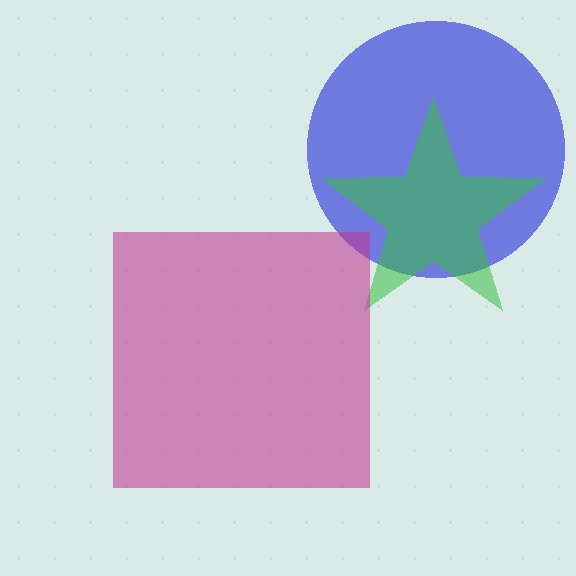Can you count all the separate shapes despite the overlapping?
Yes, there are 3 separate shapes.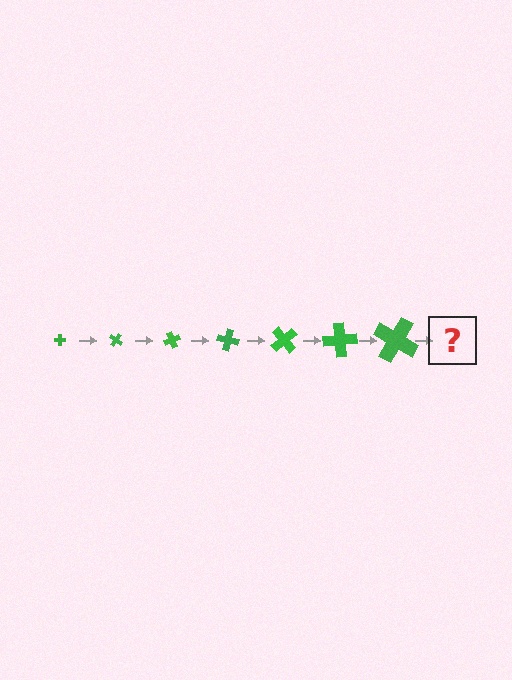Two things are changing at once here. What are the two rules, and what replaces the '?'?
The two rules are that the cross grows larger each step and it rotates 35 degrees each step. The '?' should be a cross, larger than the previous one and rotated 245 degrees from the start.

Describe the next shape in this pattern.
It should be a cross, larger than the previous one and rotated 245 degrees from the start.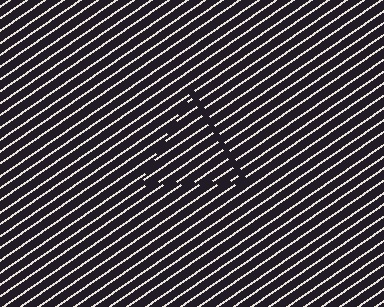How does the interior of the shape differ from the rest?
The interior of the shape contains the same grating, shifted by half a period — the contour is defined by the phase discontinuity where line-ends from the inner and outer gratings abut.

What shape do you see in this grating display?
An illusory triangle. The interior of the shape contains the same grating, shifted by half a period — the contour is defined by the phase discontinuity where line-ends from the inner and outer gratings abut.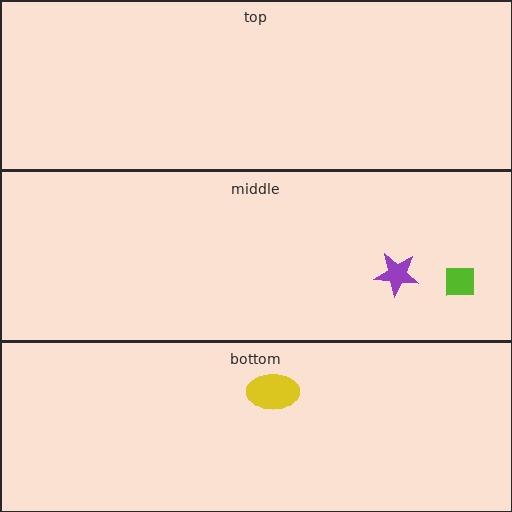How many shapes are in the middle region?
2.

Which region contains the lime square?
The middle region.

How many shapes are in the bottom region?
1.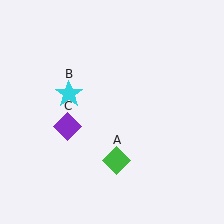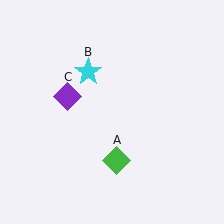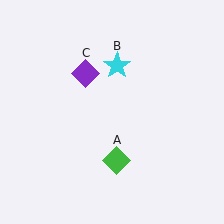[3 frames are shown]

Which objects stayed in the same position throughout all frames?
Green diamond (object A) remained stationary.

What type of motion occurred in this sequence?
The cyan star (object B), purple diamond (object C) rotated clockwise around the center of the scene.